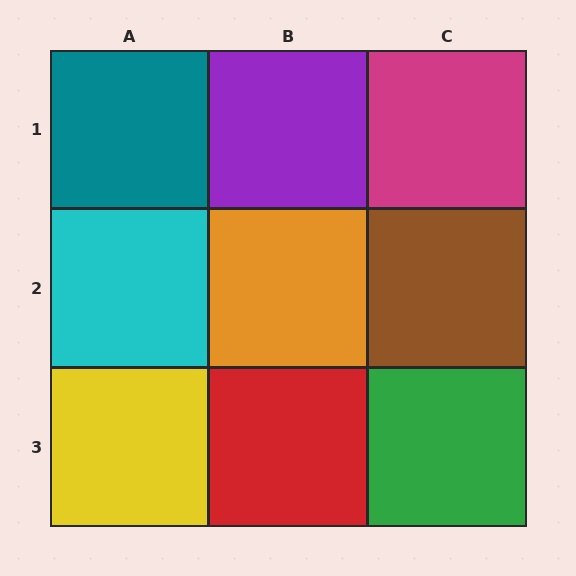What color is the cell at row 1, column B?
Purple.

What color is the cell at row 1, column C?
Magenta.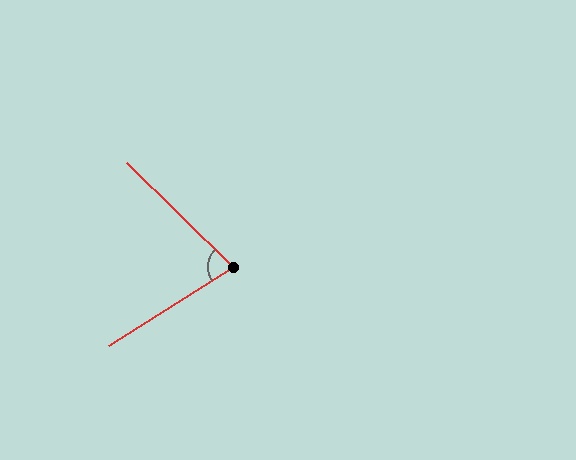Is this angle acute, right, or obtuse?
It is acute.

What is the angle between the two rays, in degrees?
Approximately 77 degrees.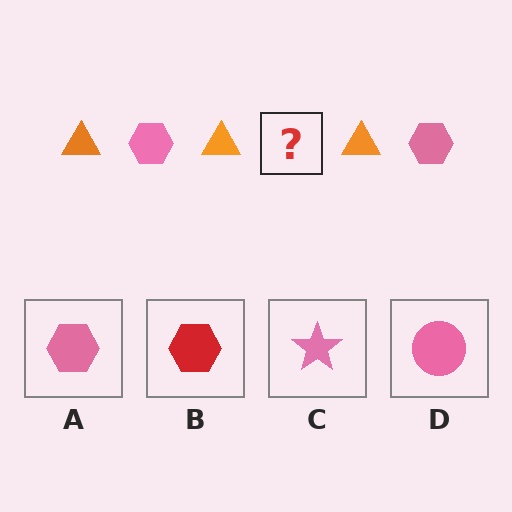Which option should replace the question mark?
Option A.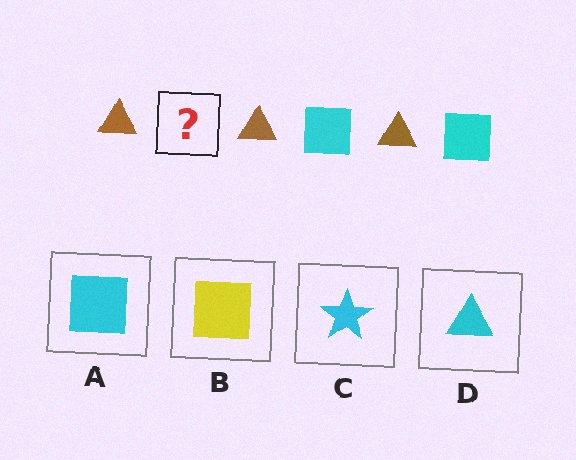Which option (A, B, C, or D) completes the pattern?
A.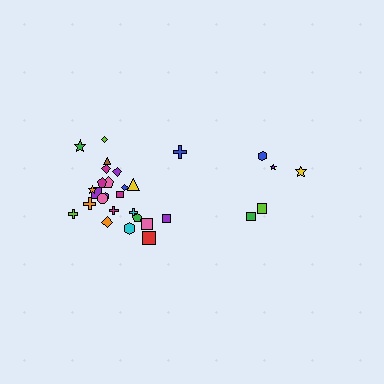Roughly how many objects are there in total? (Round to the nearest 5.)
Roughly 30 objects in total.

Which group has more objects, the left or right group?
The left group.